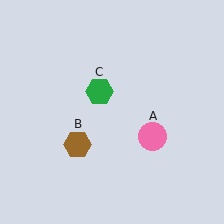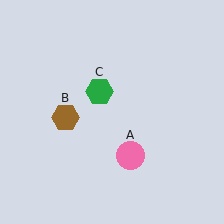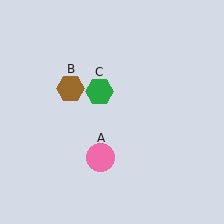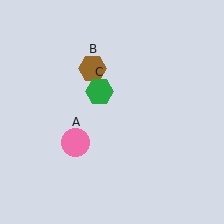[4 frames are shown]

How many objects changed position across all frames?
2 objects changed position: pink circle (object A), brown hexagon (object B).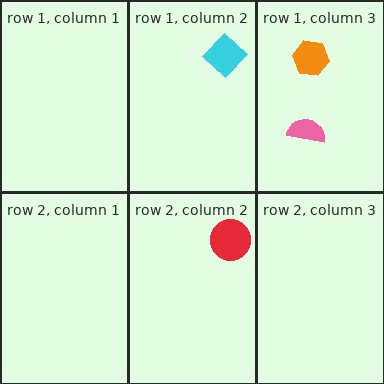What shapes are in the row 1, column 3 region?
The orange hexagon, the pink semicircle.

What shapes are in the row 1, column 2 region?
The cyan diamond.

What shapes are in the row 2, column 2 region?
The red circle.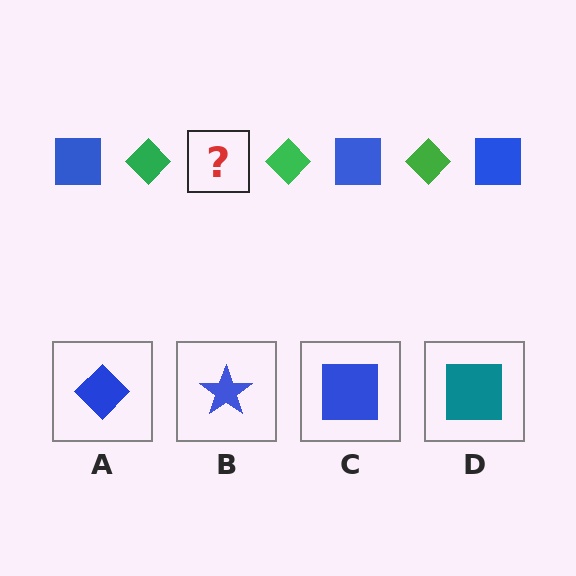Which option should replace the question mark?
Option C.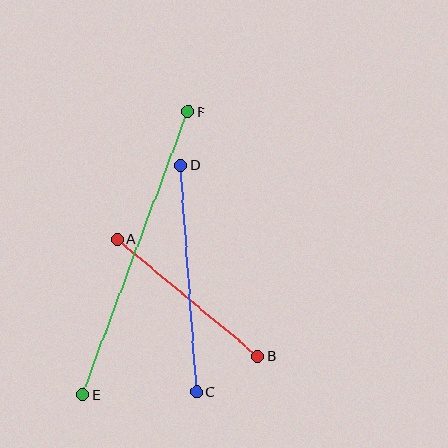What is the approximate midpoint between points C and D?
The midpoint is at approximately (189, 278) pixels.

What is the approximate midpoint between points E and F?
The midpoint is at approximately (136, 253) pixels.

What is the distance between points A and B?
The distance is approximately 183 pixels.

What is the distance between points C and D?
The distance is approximately 227 pixels.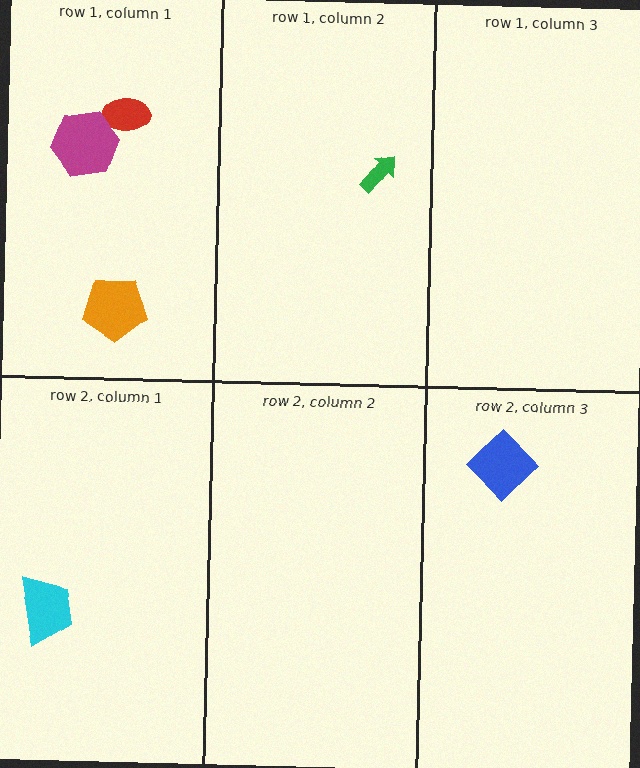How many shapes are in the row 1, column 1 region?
3.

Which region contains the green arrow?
The row 1, column 2 region.